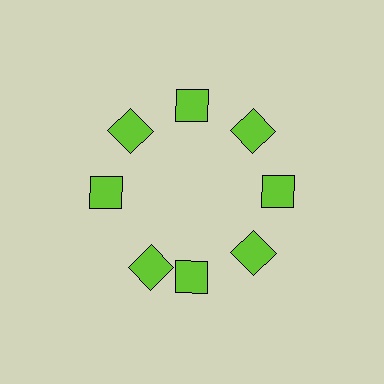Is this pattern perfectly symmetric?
No. The 8 lime squares are arranged in a ring, but one element near the 8 o'clock position is rotated out of alignment along the ring, breaking the 8-fold rotational symmetry.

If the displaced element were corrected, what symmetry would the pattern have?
It would have 8-fold rotational symmetry — the pattern would map onto itself every 45 degrees.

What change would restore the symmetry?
The symmetry would be restored by rotating it back into even spacing with its neighbors so that all 8 squares sit at equal angles and equal distance from the center.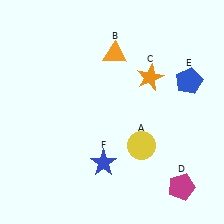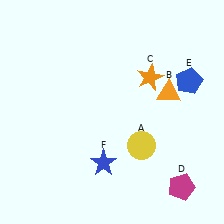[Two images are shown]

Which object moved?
The orange triangle (B) moved right.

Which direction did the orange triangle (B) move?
The orange triangle (B) moved right.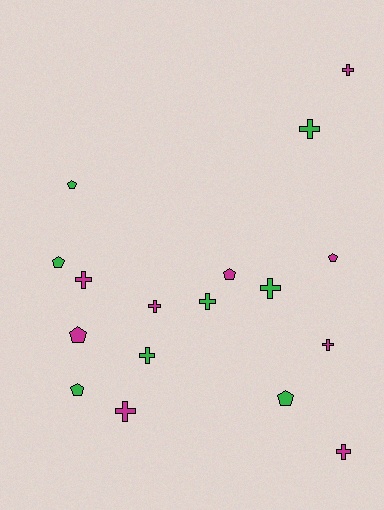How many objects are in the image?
There are 17 objects.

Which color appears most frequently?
Magenta, with 9 objects.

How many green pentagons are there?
There are 4 green pentagons.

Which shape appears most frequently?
Cross, with 10 objects.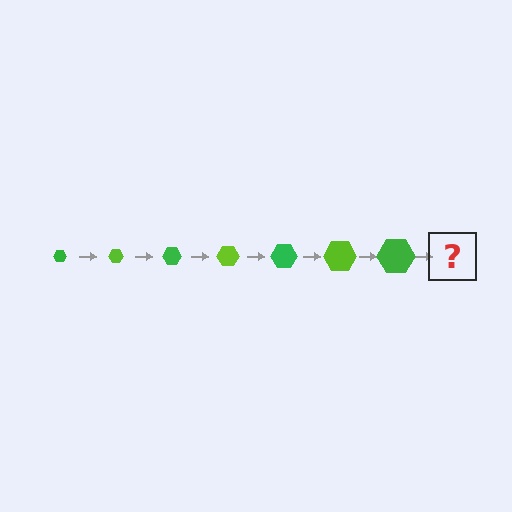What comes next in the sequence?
The next element should be a lime hexagon, larger than the previous one.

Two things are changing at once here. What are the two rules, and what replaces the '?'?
The two rules are that the hexagon grows larger each step and the color cycles through green and lime. The '?' should be a lime hexagon, larger than the previous one.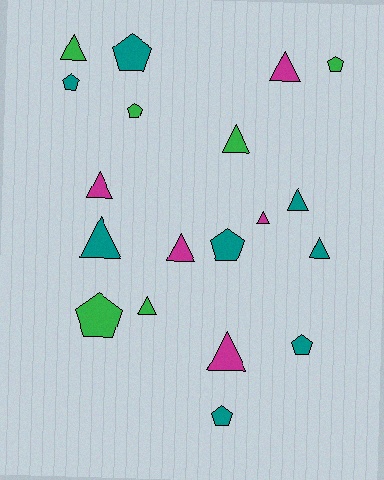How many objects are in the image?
There are 19 objects.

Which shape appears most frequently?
Triangle, with 11 objects.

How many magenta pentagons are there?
There are no magenta pentagons.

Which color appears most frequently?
Teal, with 8 objects.